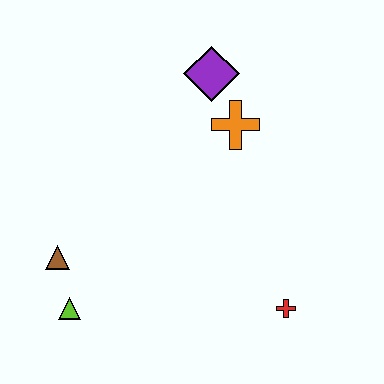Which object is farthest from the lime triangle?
The purple diamond is farthest from the lime triangle.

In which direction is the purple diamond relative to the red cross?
The purple diamond is above the red cross.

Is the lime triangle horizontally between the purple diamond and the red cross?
No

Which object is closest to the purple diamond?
The orange cross is closest to the purple diamond.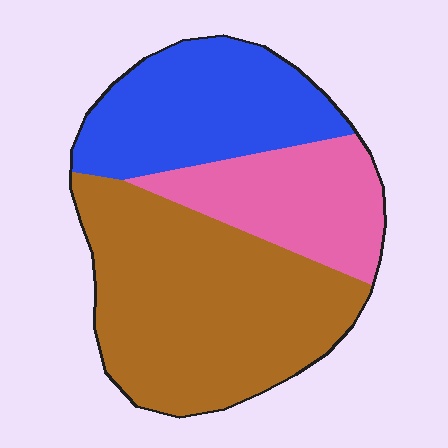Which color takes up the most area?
Brown, at roughly 50%.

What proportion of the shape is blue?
Blue takes up about one quarter (1/4) of the shape.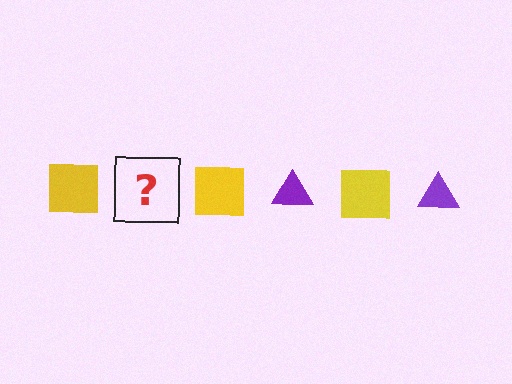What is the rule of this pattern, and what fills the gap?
The rule is that the pattern alternates between yellow square and purple triangle. The gap should be filled with a purple triangle.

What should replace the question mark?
The question mark should be replaced with a purple triangle.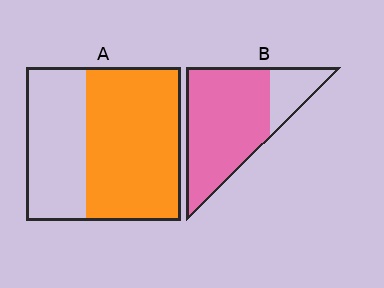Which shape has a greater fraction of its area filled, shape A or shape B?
Shape B.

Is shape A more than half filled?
Yes.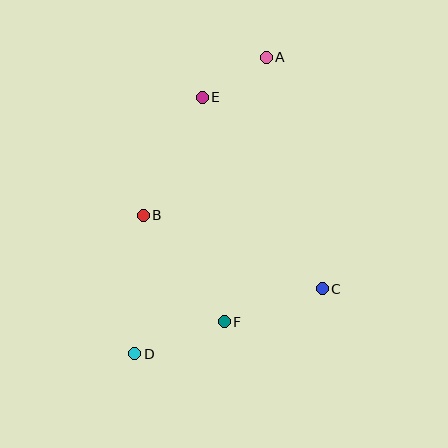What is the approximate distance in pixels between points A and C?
The distance between A and C is approximately 238 pixels.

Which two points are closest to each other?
Points A and E are closest to each other.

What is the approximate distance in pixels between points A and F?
The distance between A and F is approximately 268 pixels.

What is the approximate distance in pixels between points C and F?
The distance between C and F is approximately 103 pixels.